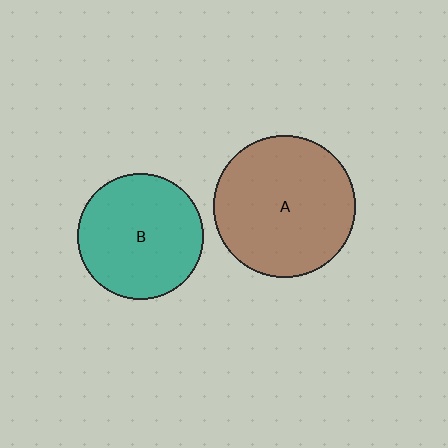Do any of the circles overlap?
No, none of the circles overlap.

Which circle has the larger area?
Circle A (brown).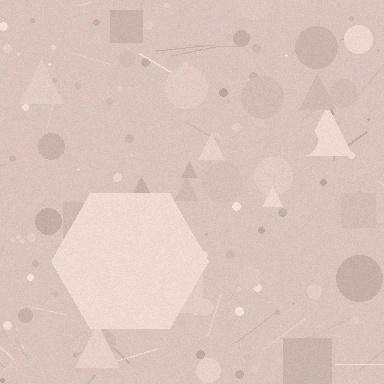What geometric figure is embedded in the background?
A hexagon is embedded in the background.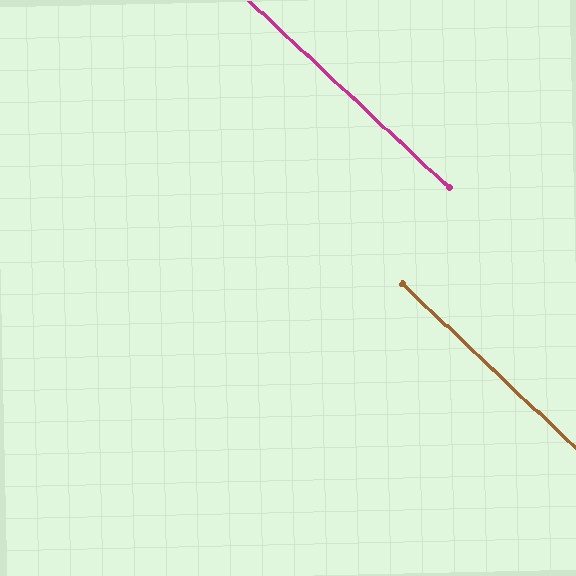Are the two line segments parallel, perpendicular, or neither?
Parallel — their directions differ by only 0.3°.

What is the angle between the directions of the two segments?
Approximately 0 degrees.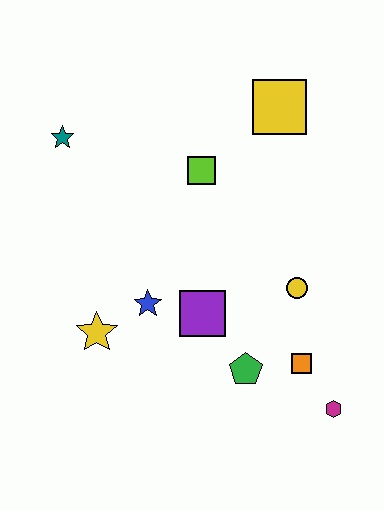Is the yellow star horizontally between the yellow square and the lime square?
No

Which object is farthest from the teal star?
The magenta hexagon is farthest from the teal star.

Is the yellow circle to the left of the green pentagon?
No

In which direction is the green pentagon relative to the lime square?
The green pentagon is below the lime square.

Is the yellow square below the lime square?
No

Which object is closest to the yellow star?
The blue star is closest to the yellow star.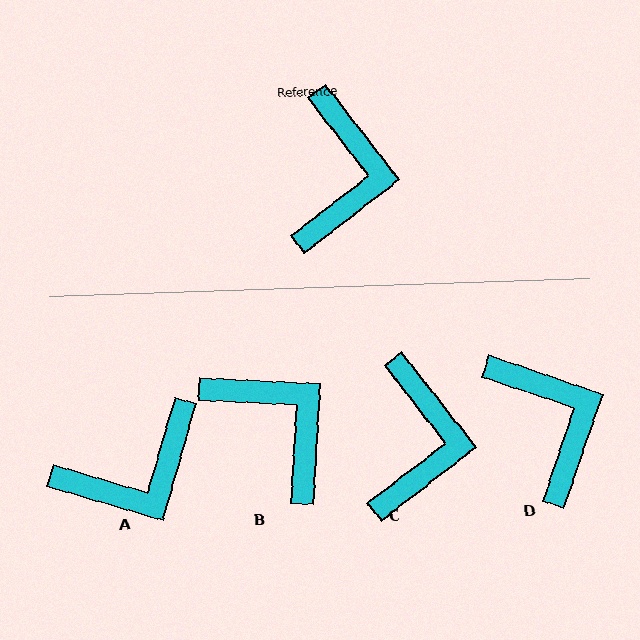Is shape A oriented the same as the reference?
No, it is off by about 54 degrees.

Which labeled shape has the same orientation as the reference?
C.